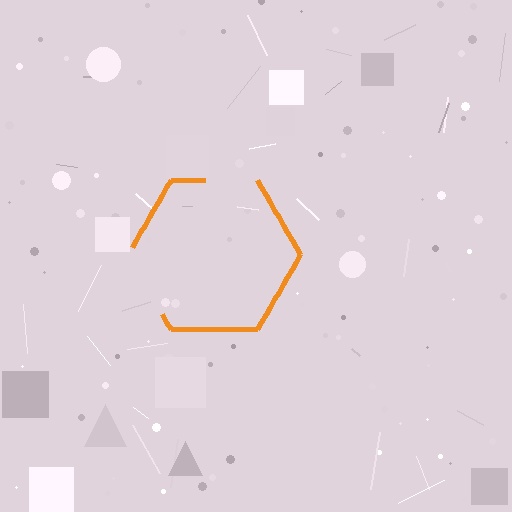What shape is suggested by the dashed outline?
The dashed outline suggests a hexagon.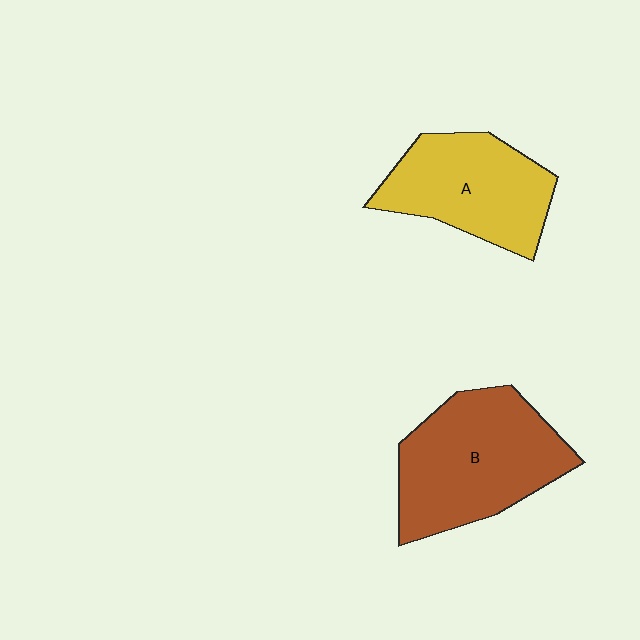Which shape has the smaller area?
Shape A (yellow).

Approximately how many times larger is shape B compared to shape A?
Approximately 1.3 times.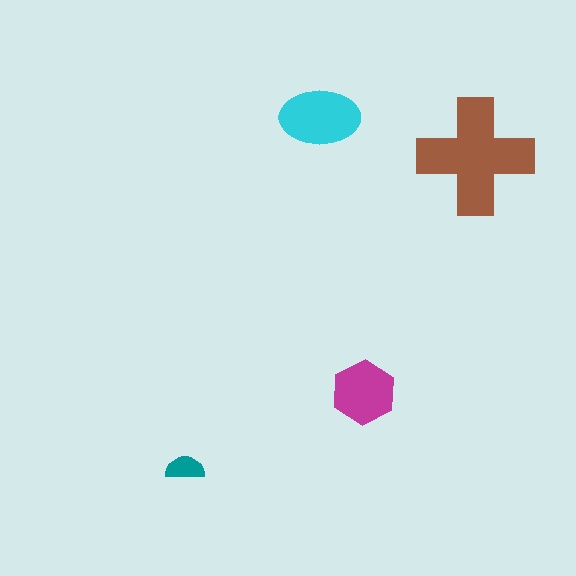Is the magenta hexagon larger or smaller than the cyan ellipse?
Smaller.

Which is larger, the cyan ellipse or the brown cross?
The brown cross.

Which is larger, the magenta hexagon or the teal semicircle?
The magenta hexagon.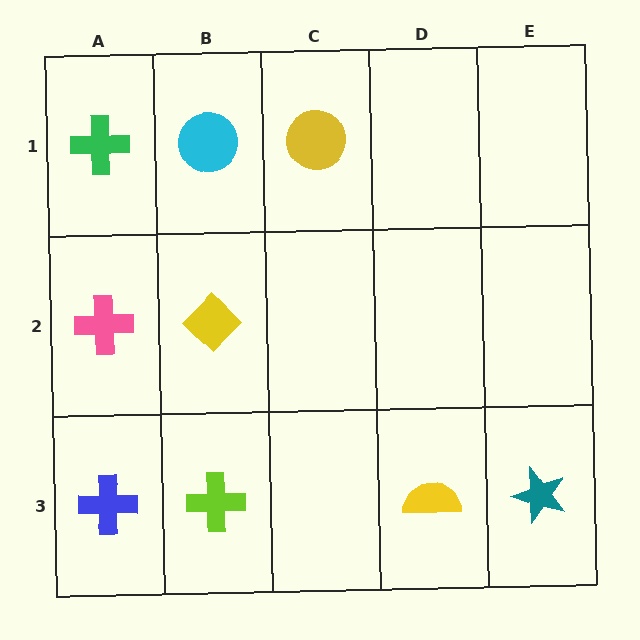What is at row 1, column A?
A green cross.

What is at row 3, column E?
A teal star.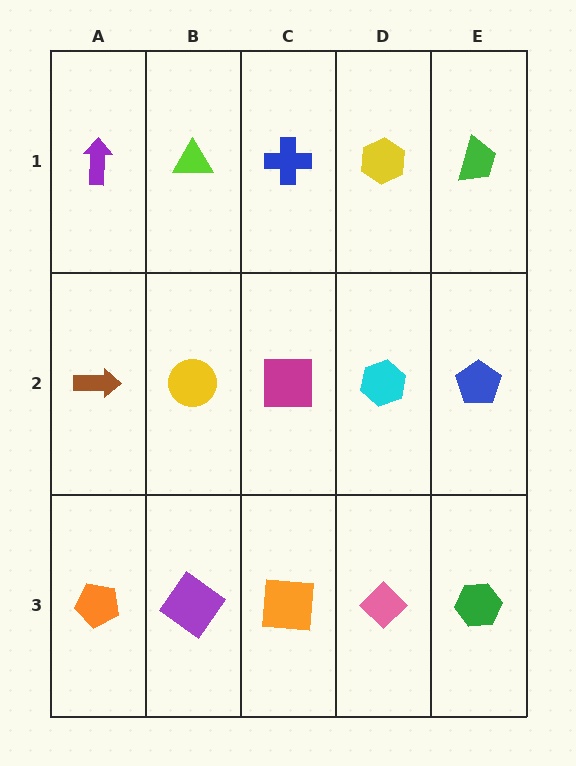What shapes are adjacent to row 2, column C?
A blue cross (row 1, column C), an orange square (row 3, column C), a yellow circle (row 2, column B), a cyan hexagon (row 2, column D).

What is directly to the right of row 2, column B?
A magenta square.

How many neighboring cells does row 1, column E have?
2.